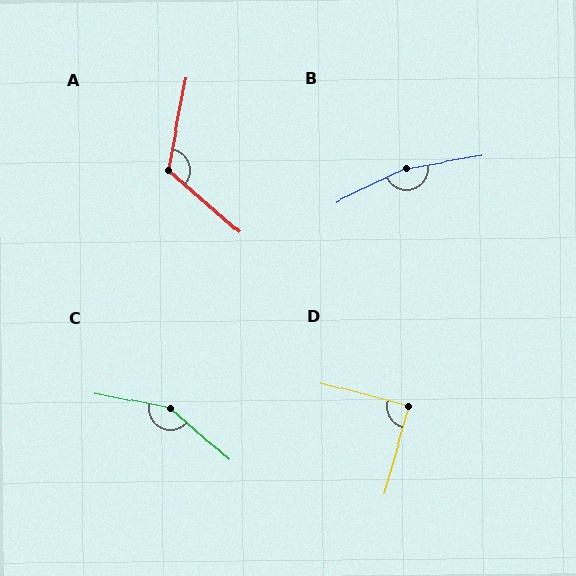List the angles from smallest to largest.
D (89°), A (120°), C (150°), B (164°).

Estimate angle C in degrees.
Approximately 150 degrees.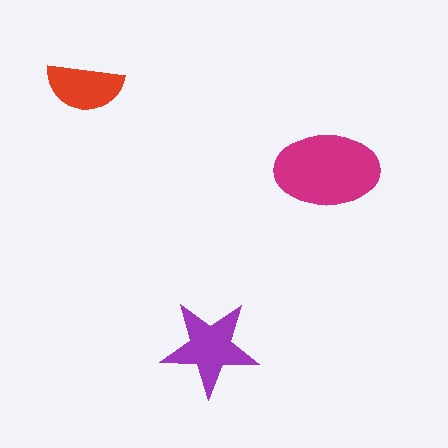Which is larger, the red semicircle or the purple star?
The purple star.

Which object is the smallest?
The red semicircle.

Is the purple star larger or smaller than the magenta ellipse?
Smaller.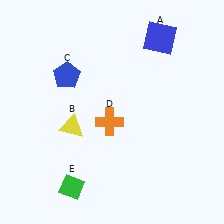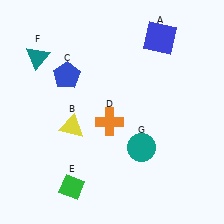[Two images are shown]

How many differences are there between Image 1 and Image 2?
There are 2 differences between the two images.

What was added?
A teal triangle (F), a teal circle (G) were added in Image 2.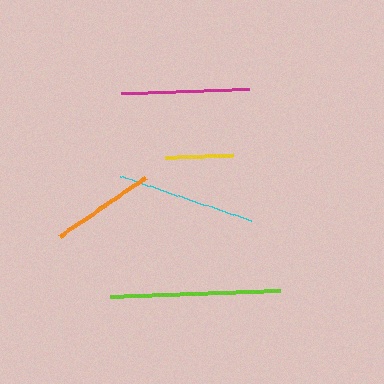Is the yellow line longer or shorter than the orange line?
The orange line is longer than the yellow line.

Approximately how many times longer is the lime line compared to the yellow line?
The lime line is approximately 2.5 times the length of the yellow line.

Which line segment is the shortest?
The yellow line is the shortest at approximately 68 pixels.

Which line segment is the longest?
The lime line is the longest at approximately 170 pixels.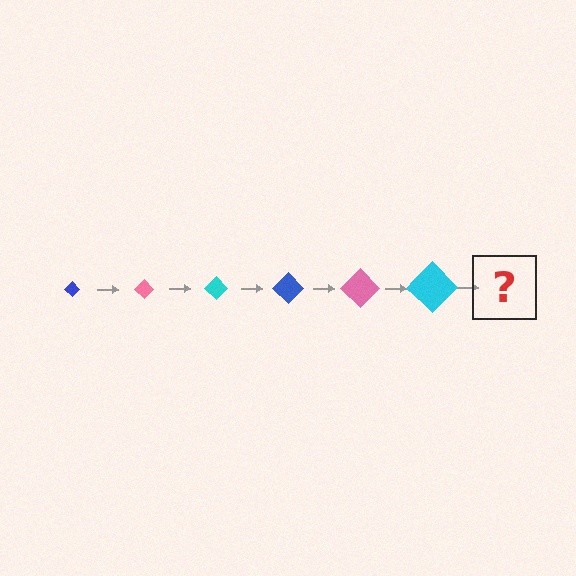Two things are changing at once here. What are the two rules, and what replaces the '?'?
The two rules are that the diamond grows larger each step and the color cycles through blue, pink, and cyan. The '?' should be a blue diamond, larger than the previous one.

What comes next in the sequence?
The next element should be a blue diamond, larger than the previous one.